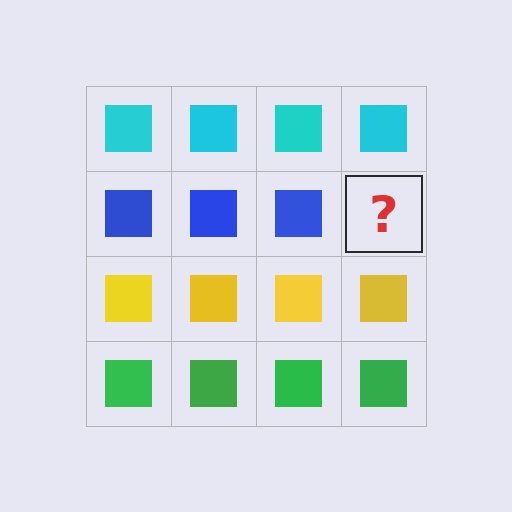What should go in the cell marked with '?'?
The missing cell should contain a blue square.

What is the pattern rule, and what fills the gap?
The rule is that each row has a consistent color. The gap should be filled with a blue square.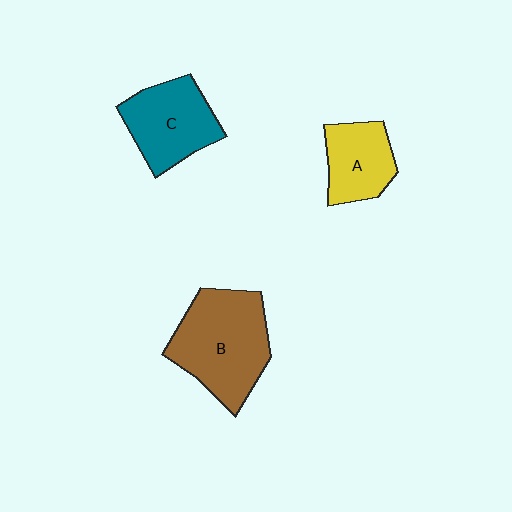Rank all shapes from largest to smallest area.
From largest to smallest: B (brown), C (teal), A (yellow).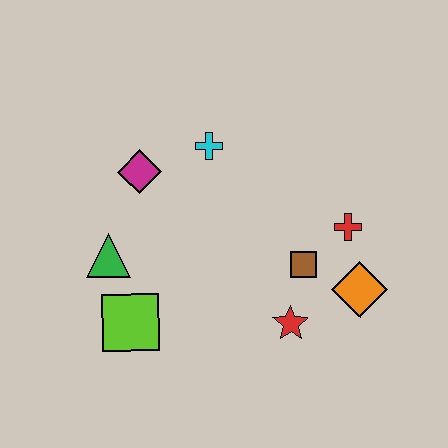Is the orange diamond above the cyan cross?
No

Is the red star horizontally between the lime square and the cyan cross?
No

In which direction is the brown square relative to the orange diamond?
The brown square is to the left of the orange diamond.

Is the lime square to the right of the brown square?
No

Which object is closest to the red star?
The brown square is closest to the red star.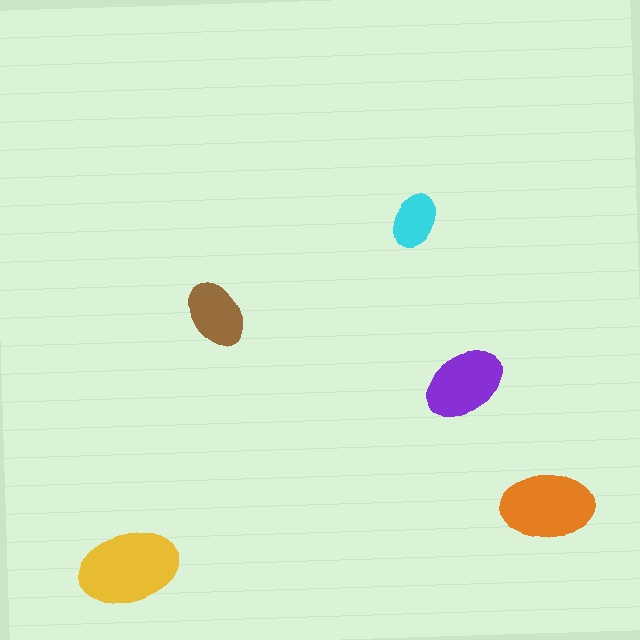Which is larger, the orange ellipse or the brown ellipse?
The orange one.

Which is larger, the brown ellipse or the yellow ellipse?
The yellow one.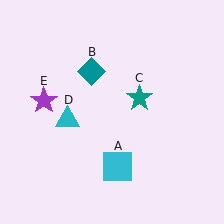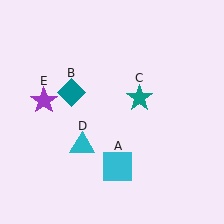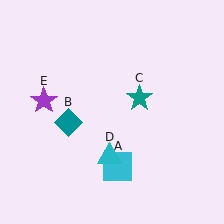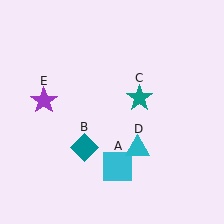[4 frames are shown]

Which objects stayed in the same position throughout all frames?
Cyan square (object A) and teal star (object C) and purple star (object E) remained stationary.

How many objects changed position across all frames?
2 objects changed position: teal diamond (object B), cyan triangle (object D).